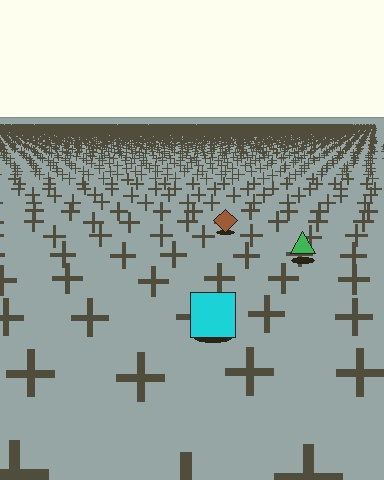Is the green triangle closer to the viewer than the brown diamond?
Yes. The green triangle is closer — you can tell from the texture gradient: the ground texture is coarser near it.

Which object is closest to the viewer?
The cyan square is closest. The texture marks near it are larger and more spread out.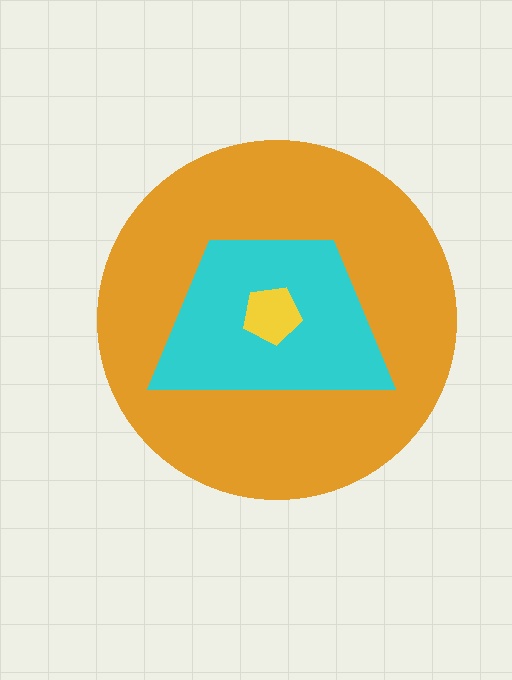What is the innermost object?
The yellow pentagon.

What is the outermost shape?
The orange circle.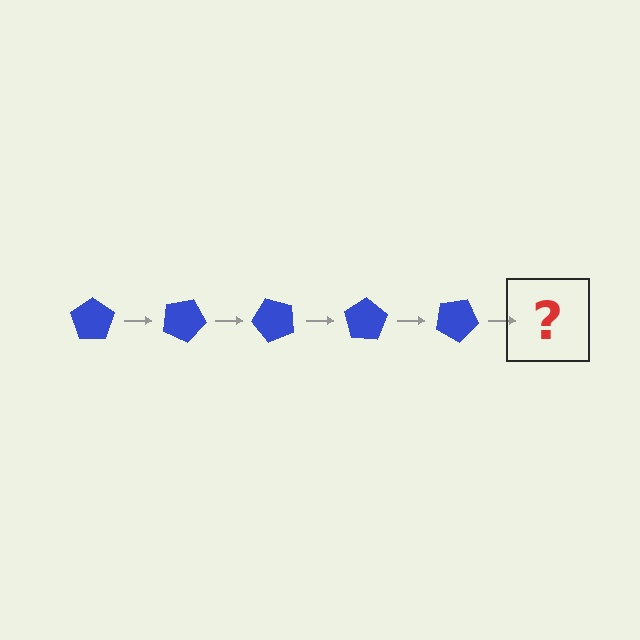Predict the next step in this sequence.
The next step is a blue pentagon rotated 125 degrees.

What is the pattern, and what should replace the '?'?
The pattern is that the pentagon rotates 25 degrees each step. The '?' should be a blue pentagon rotated 125 degrees.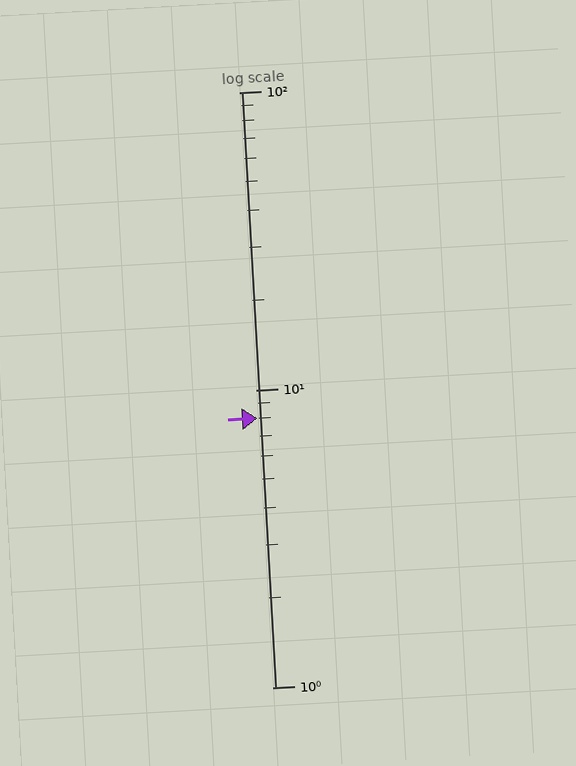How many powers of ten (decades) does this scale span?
The scale spans 2 decades, from 1 to 100.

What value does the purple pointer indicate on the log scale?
The pointer indicates approximately 8.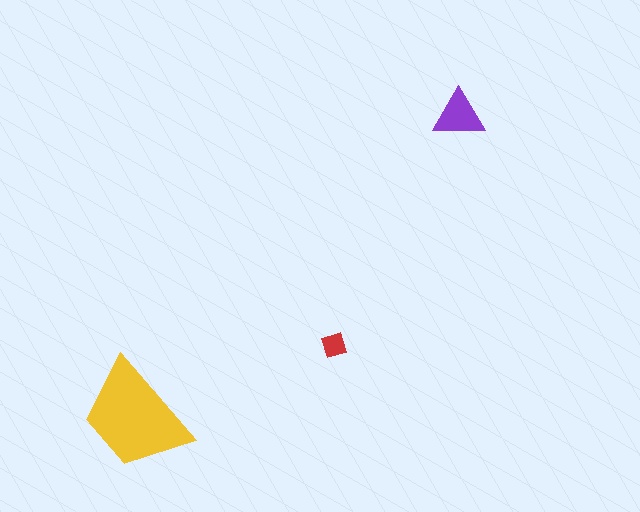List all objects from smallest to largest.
The red diamond, the purple triangle, the yellow trapezoid.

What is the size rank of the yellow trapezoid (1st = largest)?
1st.